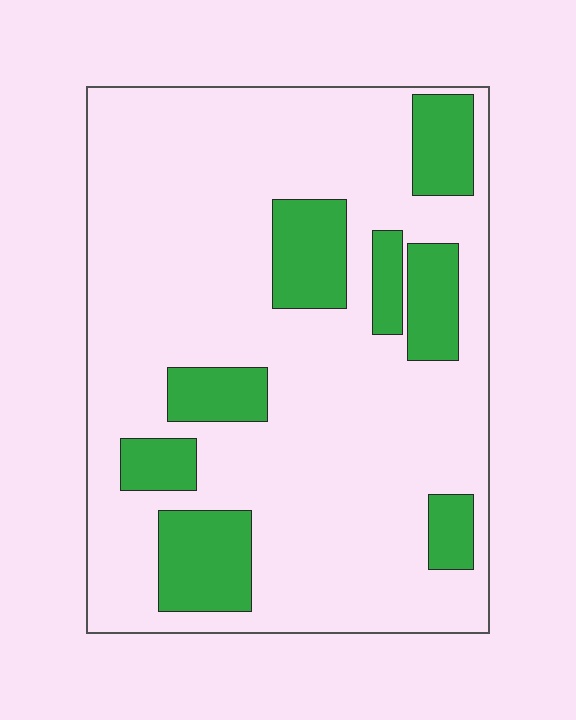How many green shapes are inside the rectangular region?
8.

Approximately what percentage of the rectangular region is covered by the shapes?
Approximately 20%.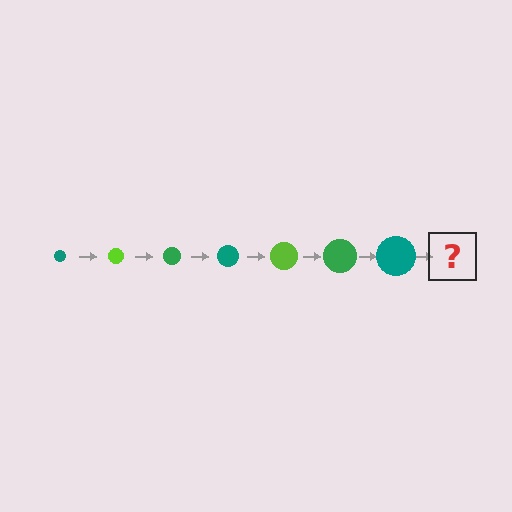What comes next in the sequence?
The next element should be a lime circle, larger than the previous one.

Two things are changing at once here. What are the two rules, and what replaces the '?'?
The two rules are that the circle grows larger each step and the color cycles through teal, lime, and green. The '?' should be a lime circle, larger than the previous one.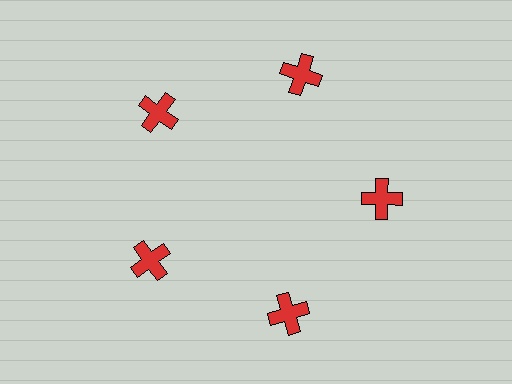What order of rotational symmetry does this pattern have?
This pattern has 5-fold rotational symmetry.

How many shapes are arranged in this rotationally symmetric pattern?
There are 5 shapes, arranged in 5 groups of 1.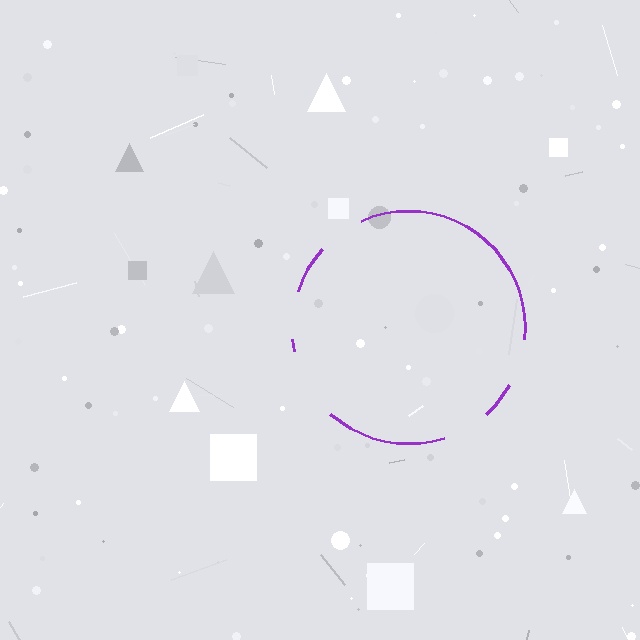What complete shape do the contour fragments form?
The contour fragments form a circle.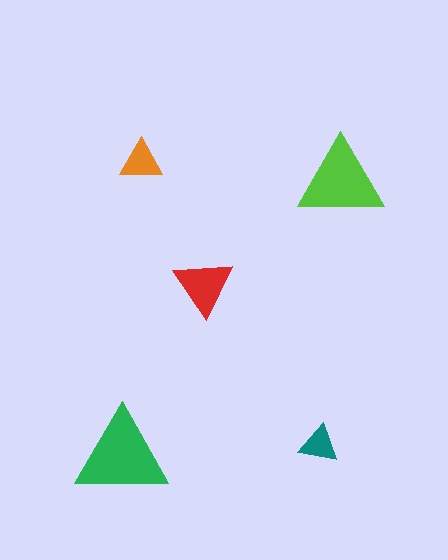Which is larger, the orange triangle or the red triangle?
The red one.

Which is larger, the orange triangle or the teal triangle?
The orange one.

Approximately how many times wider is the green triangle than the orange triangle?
About 2 times wider.